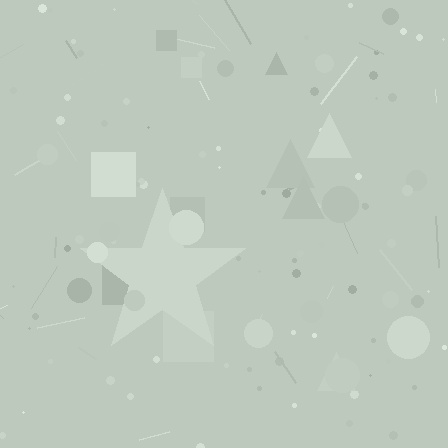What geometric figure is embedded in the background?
A star is embedded in the background.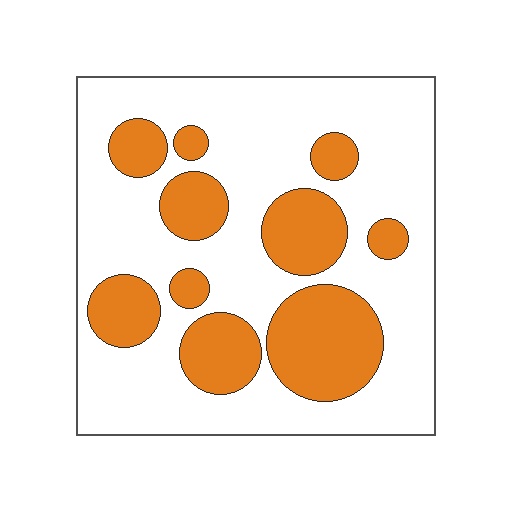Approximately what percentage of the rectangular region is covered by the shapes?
Approximately 30%.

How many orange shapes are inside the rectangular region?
10.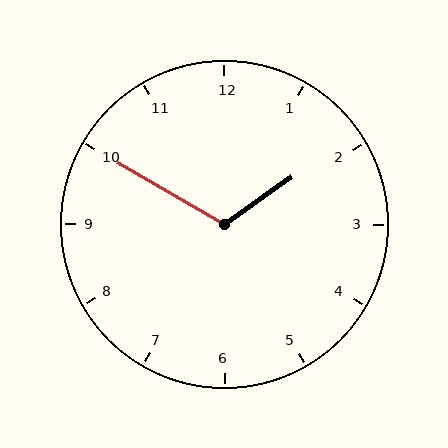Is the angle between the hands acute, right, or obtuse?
It is obtuse.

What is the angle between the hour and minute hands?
Approximately 115 degrees.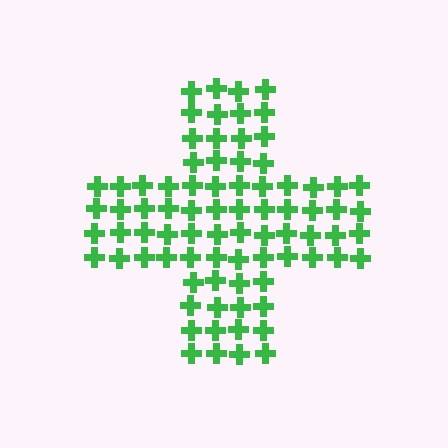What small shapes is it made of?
It is made of small crosses.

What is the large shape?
The large shape is a cross.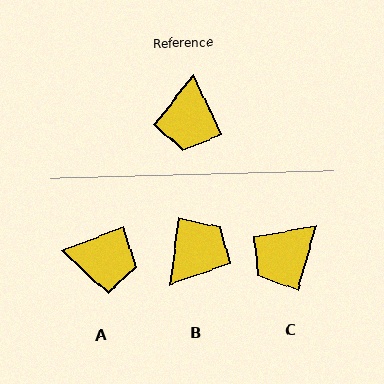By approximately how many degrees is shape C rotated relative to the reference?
Approximately 41 degrees clockwise.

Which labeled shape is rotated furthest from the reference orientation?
B, about 148 degrees away.